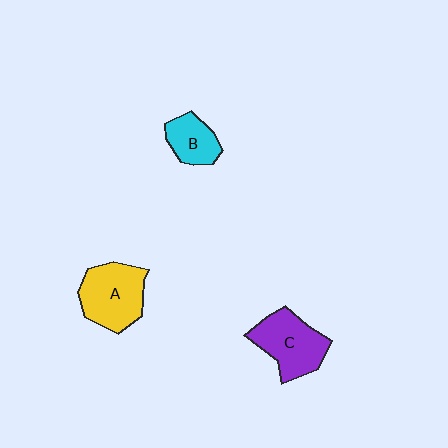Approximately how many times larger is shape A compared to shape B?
Approximately 1.7 times.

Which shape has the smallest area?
Shape B (cyan).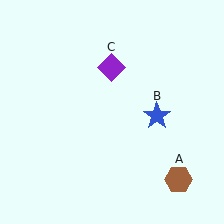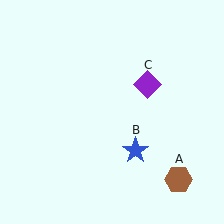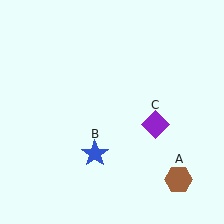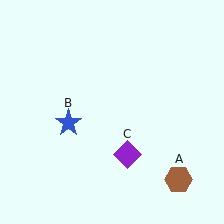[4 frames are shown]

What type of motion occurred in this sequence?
The blue star (object B), purple diamond (object C) rotated clockwise around the center of the scene.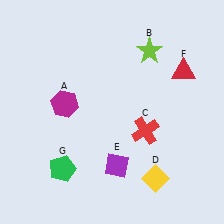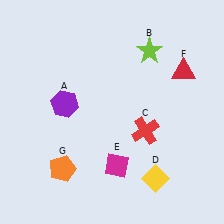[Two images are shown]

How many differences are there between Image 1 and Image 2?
There are 3 differences between the two images.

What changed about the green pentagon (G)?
In Image 1, G is green. In Image 2, it changed to orange.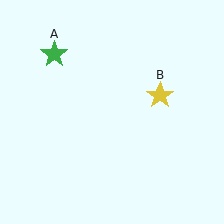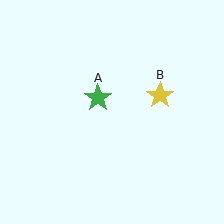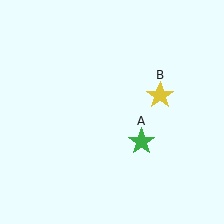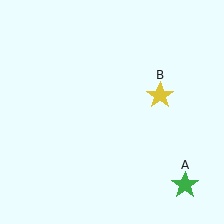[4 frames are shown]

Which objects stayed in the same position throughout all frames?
Yellow star (object B) remained stationary.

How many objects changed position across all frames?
1 object changed position: green star (object A).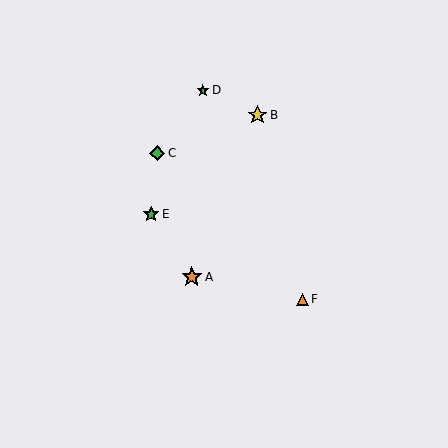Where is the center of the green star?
The center of the green star is at (151, 214).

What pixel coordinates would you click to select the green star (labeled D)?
Click at (203, 90) to select the green star D.